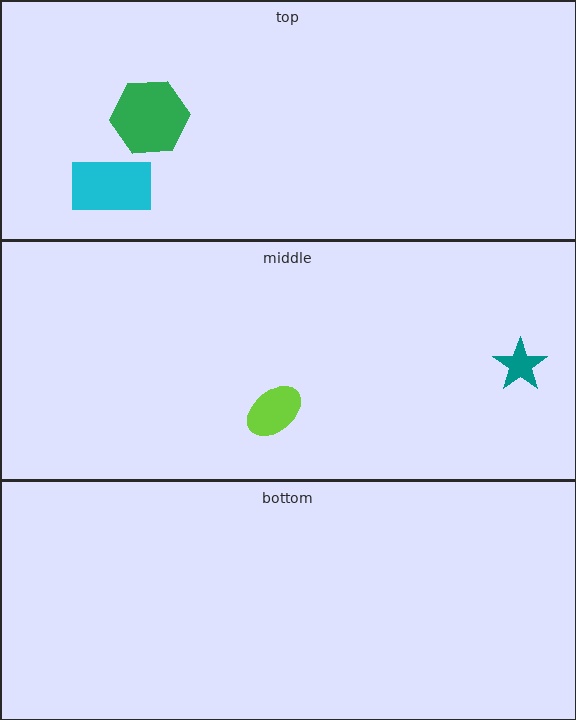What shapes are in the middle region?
The lime ellipse, the teal star.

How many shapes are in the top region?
2.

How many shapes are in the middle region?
2.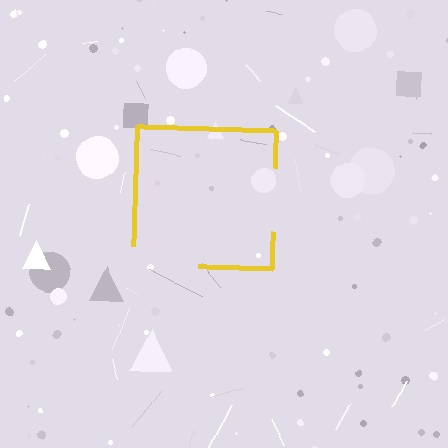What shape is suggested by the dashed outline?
The dashed outline suggests a square.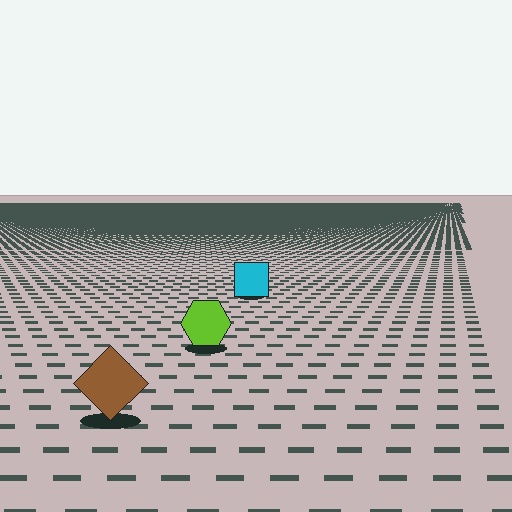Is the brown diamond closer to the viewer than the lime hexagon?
Yes. The brown diamond is closer — you can tell from the texture gradient: the ground texture is coarser near it.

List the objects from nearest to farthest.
From nearest to farthest: the brown diamond, the lime hexagon, the cyan square.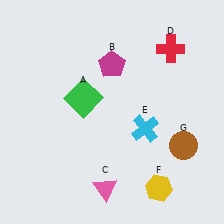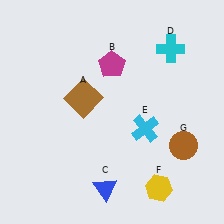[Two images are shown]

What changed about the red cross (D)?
In Image 1, D is red. In Image 2, it changed to cyan.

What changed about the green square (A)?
In Image 1, A is green. In Image 2, it changed to brown.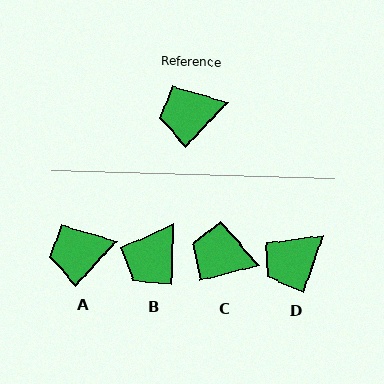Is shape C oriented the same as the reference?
No, it is off by about 32 degrees.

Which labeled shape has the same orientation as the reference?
A.